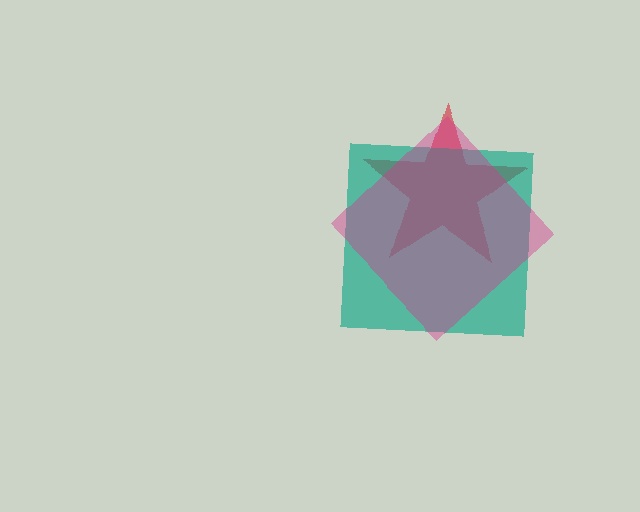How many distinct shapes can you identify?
There are 3 distinct shapes: a red star, a teal square, a magenta diamond.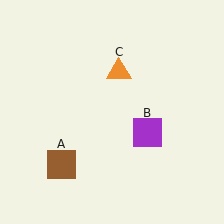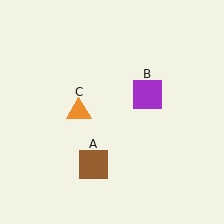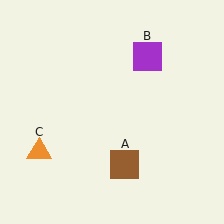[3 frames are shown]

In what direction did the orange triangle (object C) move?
The orange triangle (object C) moved down and to the left.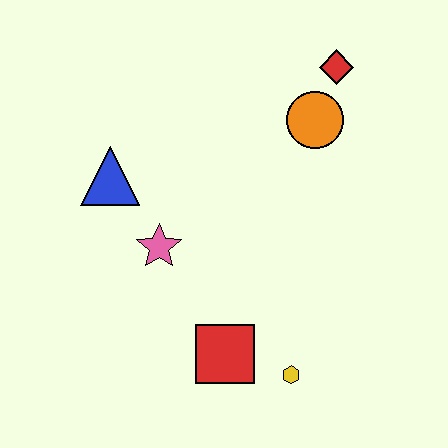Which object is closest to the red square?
The yellow hexagon is closest to the red square.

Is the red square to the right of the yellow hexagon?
No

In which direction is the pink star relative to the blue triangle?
The pink star is below the blue triangle.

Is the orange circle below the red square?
No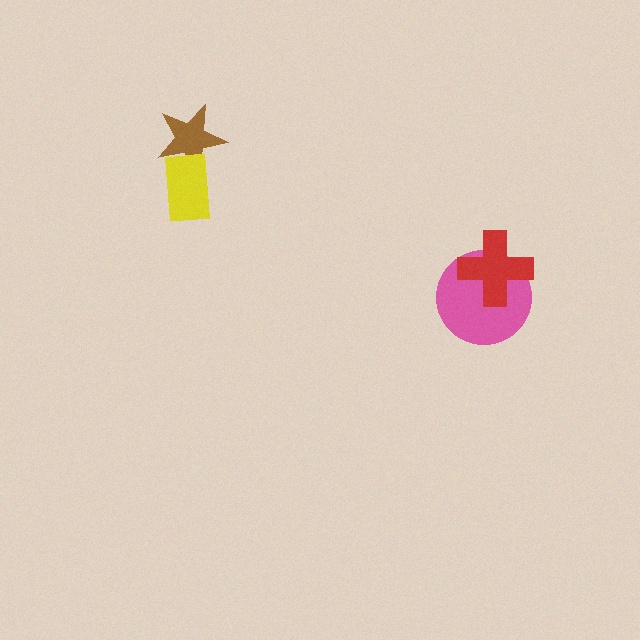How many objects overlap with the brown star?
1 object overlaps with the brown star.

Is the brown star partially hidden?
Yes, it is partially covered by another shape.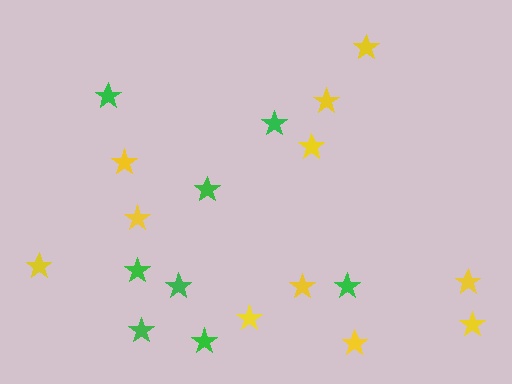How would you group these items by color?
There are 2 groups: one group of green stars (8) and one group of yellow stars (11).